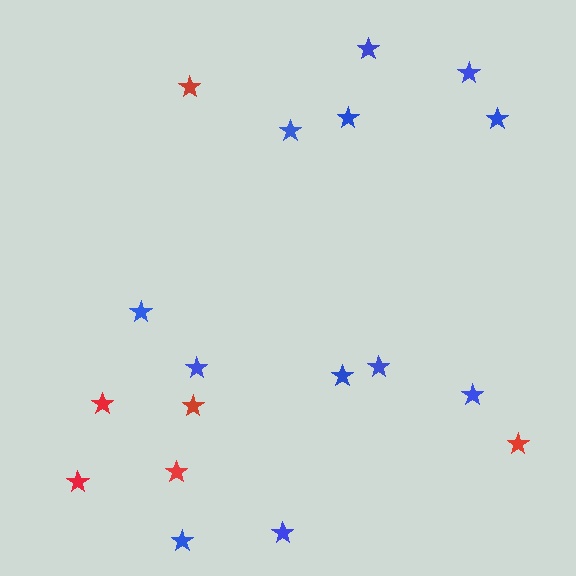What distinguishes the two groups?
There are 2 groups: one group of red stars (6) and one group of blue stars (12).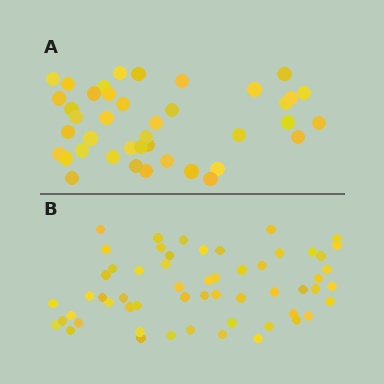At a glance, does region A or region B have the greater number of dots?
Region B (the bottom region) has more dots.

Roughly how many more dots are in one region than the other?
Region B has approximately 15 more dots than region A.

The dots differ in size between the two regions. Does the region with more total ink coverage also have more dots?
No. Region A has more total ink coverage because its dots are larger, but region B actually contains more individual dots. Total area can be misleading — the number of items is what matters here.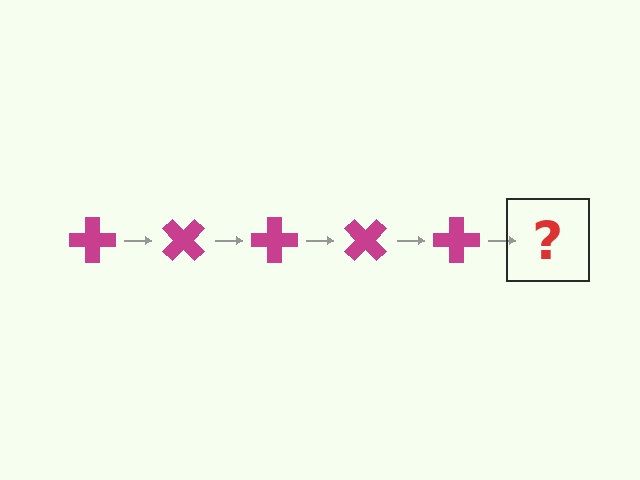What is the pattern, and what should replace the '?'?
The pattern is that the cross rotates 45 degrees each step. The '?' should be a magenta cross rotated 225 degrees.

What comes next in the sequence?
The next element should be a magenta cross rotated 225 degrees.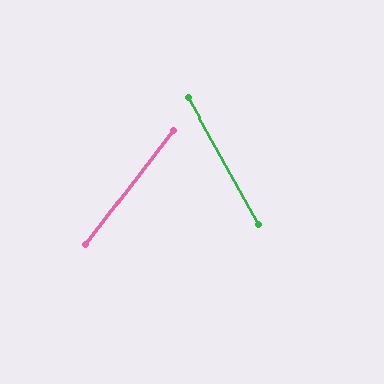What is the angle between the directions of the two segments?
Approximately 67 degrees.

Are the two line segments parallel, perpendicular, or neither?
Neither parallel nor perpendicular — they differ by about 67°.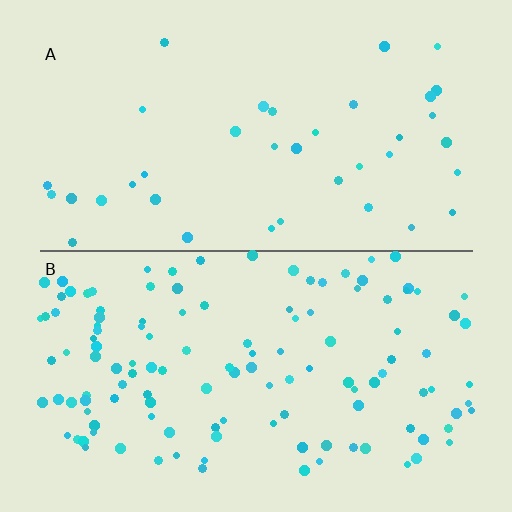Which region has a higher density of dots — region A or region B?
B (the bottom).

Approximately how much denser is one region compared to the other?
Approximately 3.3× — region B over region A.